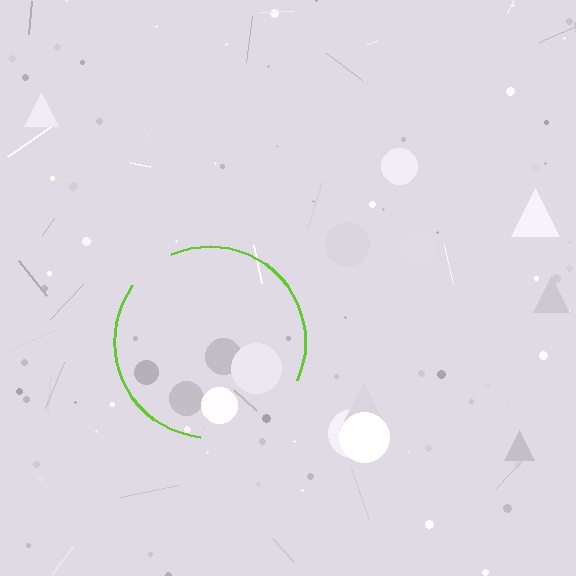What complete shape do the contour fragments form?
The contour fragments form a circle.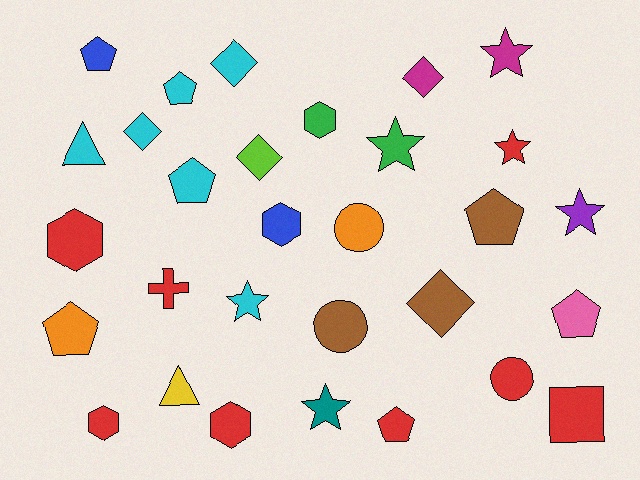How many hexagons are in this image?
There are 5 hexagons.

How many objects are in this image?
There are 30 objects.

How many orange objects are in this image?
There are 2 orange objects.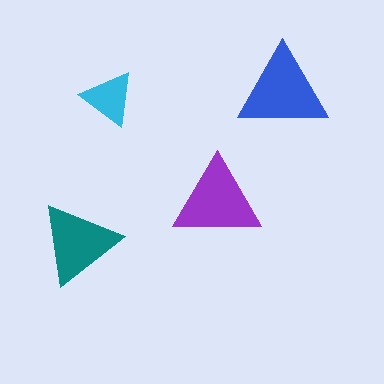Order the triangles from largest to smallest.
the blue one, the purple one, the teal one, the cyan one.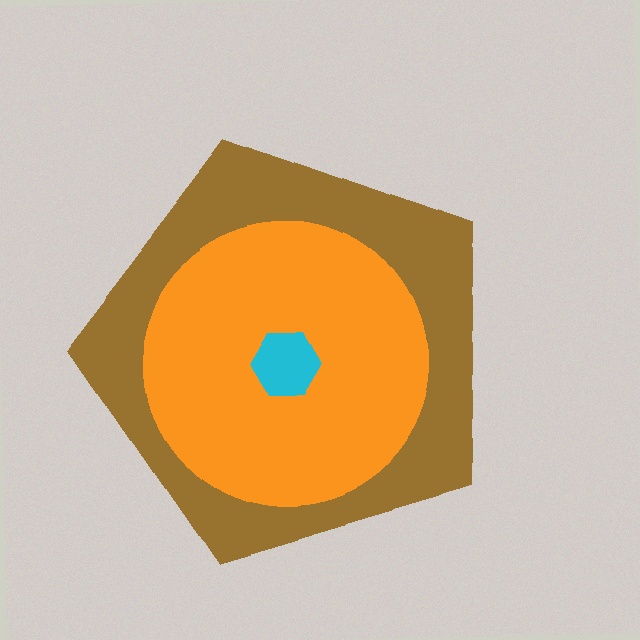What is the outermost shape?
The brown pentagon.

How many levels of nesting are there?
3.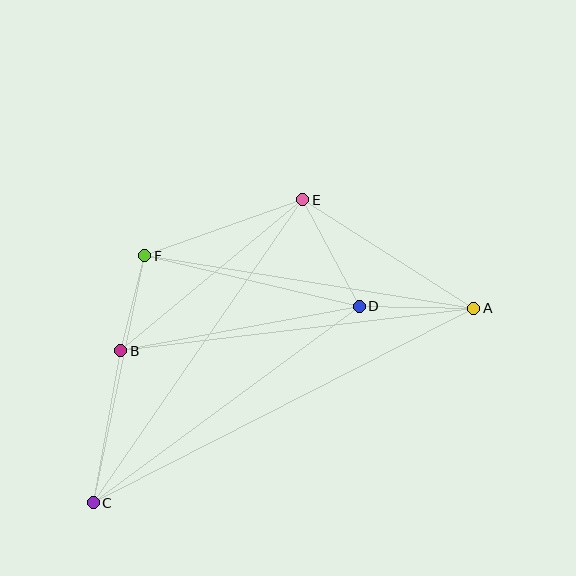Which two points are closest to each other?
Points B and F are closest to each other.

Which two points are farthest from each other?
Points A and C are farthest from each other.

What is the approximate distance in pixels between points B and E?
The distance between B and E is approximately 237 pixels.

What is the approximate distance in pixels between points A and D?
The distance between A and D is approximately 114 pixels.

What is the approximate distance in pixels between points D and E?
The distance between D and E is approximately 121 pixels.